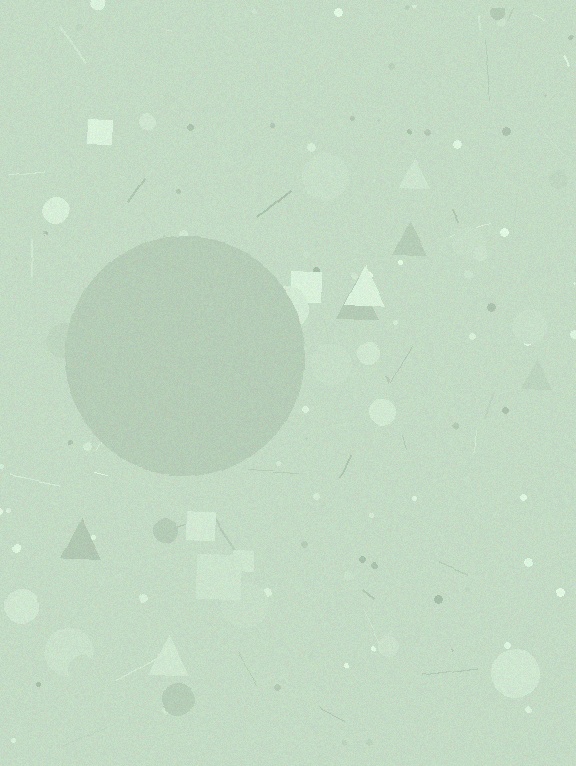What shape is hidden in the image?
A circle is hidden in the image.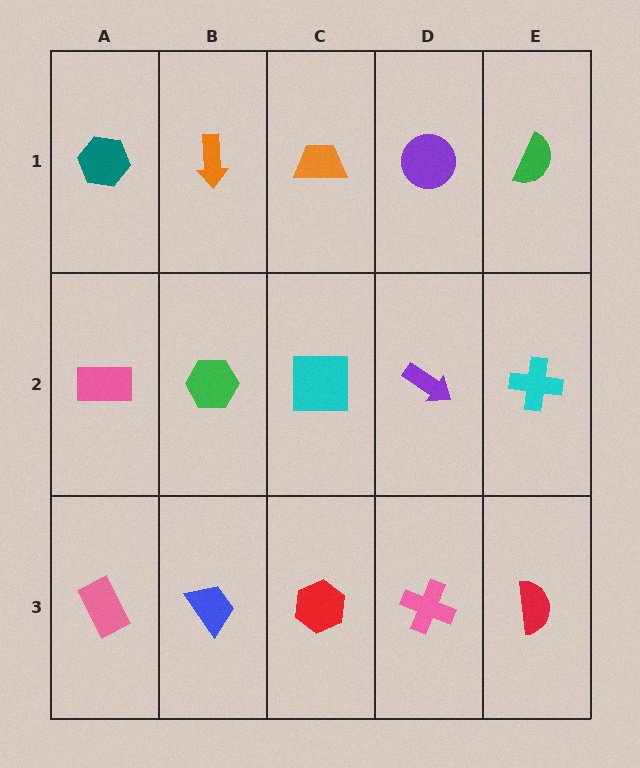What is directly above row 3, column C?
A cyan square.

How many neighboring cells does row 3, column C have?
3.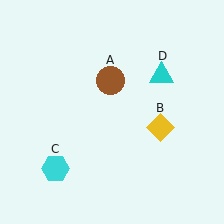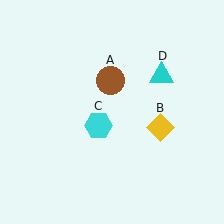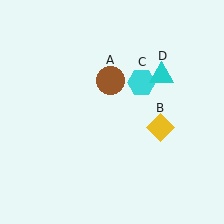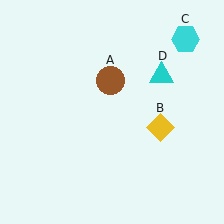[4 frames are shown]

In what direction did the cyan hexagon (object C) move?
The cyan hexagon (object C) moved up and to the right.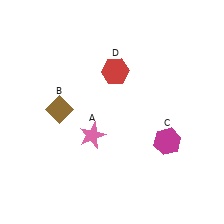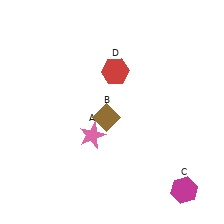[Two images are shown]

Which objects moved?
The objects that moved are: the brown diamond (B), the magenta hexagon (C).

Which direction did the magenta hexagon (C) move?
The magenta hexagon (C) moved down.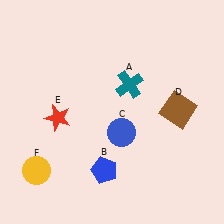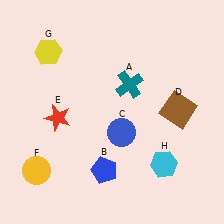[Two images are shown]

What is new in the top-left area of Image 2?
A yellow hexagon (G) was added in the top-left area of Image 2.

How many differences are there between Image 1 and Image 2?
There are 2 differences between the two images.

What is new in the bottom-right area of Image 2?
A cyan hexagon (H) was added in the bottom-right area of Image 2.